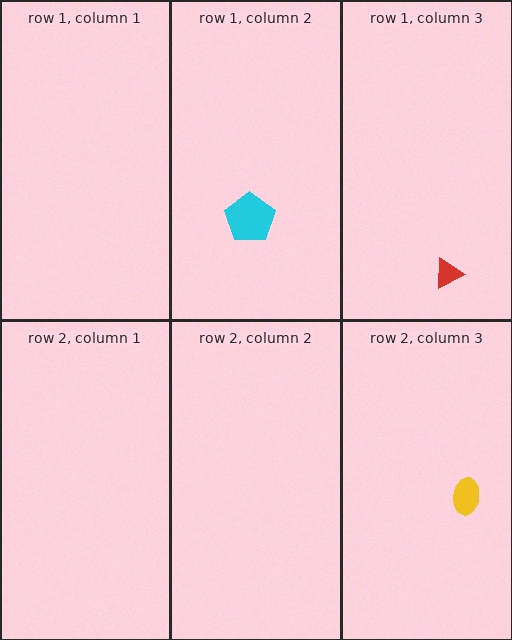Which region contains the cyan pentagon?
The row 1, column 2 region.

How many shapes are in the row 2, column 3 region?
1.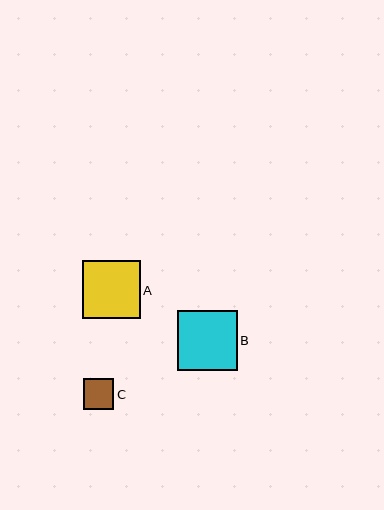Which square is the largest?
Square B is the largest with a size of approximately 59 pixels.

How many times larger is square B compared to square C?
Square B is approximately 1.9 times the size of square C.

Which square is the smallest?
Square C is the smallest with a size of approximately 31 pixels.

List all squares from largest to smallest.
From largest to smallest: B, A, C.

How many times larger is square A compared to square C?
Square A is approximately 1.9 times the size of square C.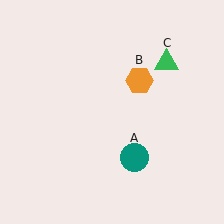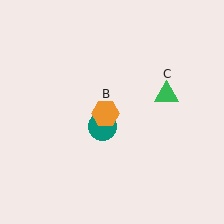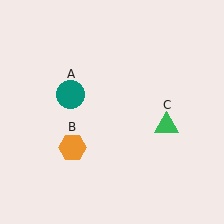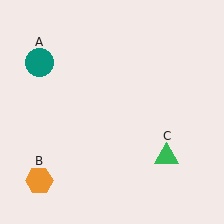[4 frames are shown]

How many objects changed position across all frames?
3 objects changed position: teal circle (object A), orange hexagon (object B), green triangle (object C).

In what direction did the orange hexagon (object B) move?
The orange hexagon (object B) moved down and to the left.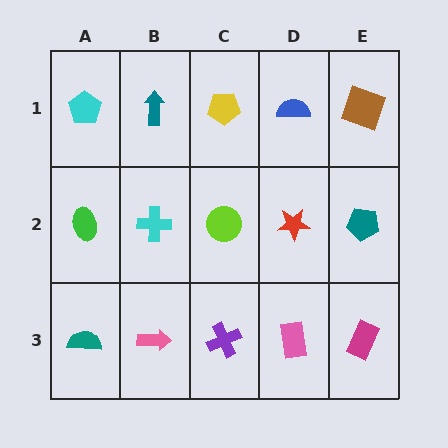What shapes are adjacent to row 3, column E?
A teal pentagon (row 2, column E), a pink rectangle (row 3, column D).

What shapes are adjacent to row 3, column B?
A cyan cross (row 2, column B), a teal semicircle (row 3, column A), a purple cross (row 3, column C).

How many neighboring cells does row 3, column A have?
2.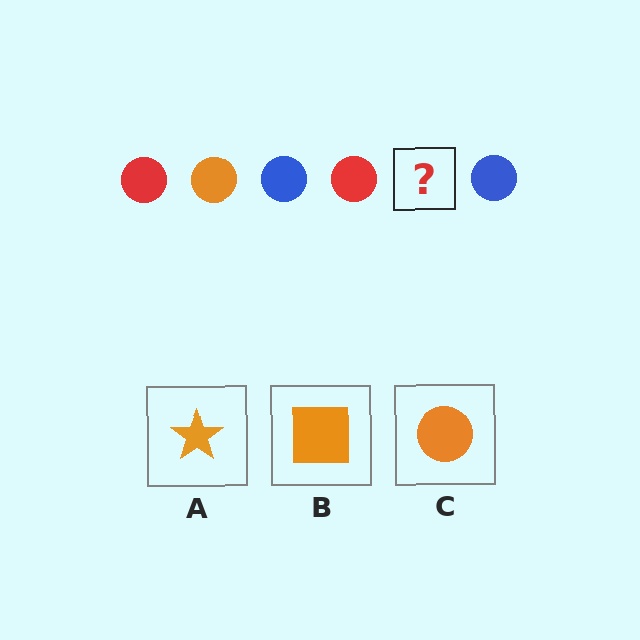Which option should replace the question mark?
Option C.